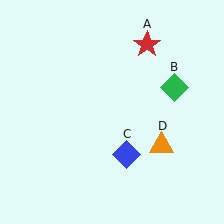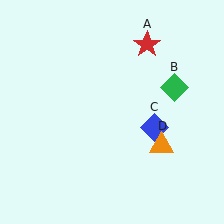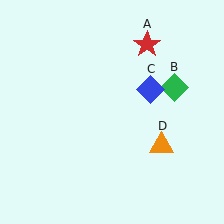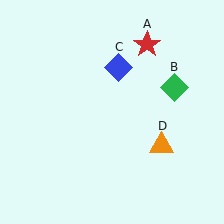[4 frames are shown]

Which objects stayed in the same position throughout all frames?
Red star (object A) and green diamond (object B) and orange triangle (object D) remained stationary.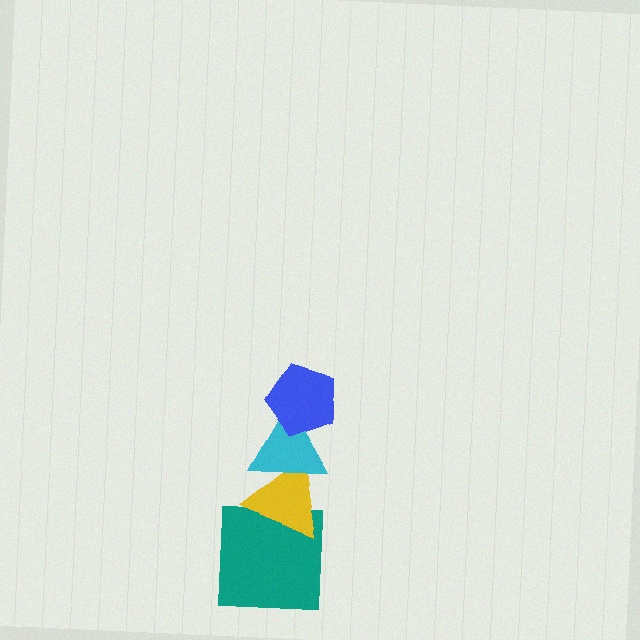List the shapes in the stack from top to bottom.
From top to bottom: the blue pentagon, the cyan triangle, the yellow triangle, the teal square.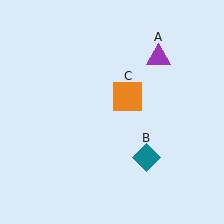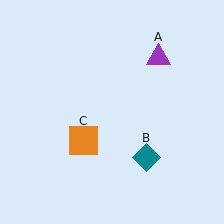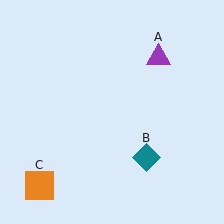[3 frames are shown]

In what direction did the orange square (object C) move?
The orange square (object C) moved down and to the left.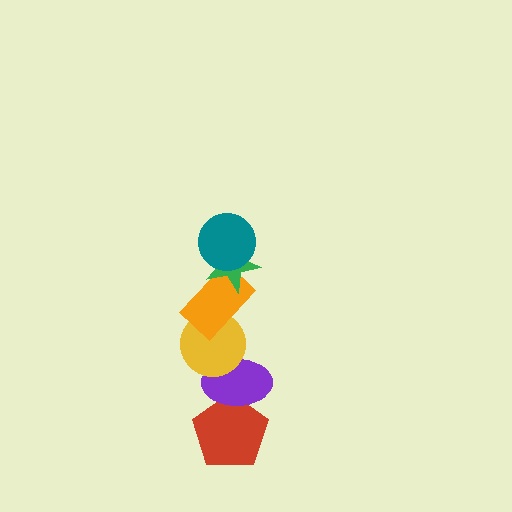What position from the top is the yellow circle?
The yellow circle is 4th from the top.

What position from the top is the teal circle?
The teal circle is 1st from the top.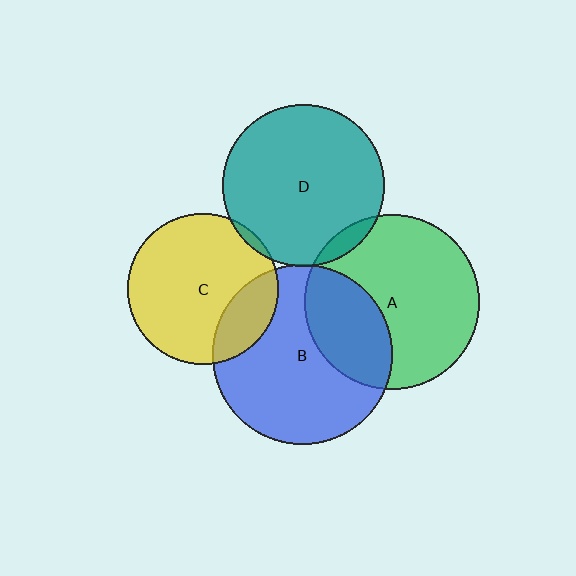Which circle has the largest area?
Circle B (blue).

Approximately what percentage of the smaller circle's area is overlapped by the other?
Approximately 5%.